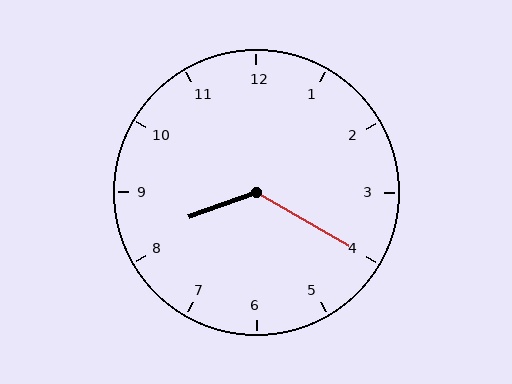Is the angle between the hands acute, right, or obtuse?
It is obtuse.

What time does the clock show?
8:20.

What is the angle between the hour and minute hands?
Approximately 130 degrees.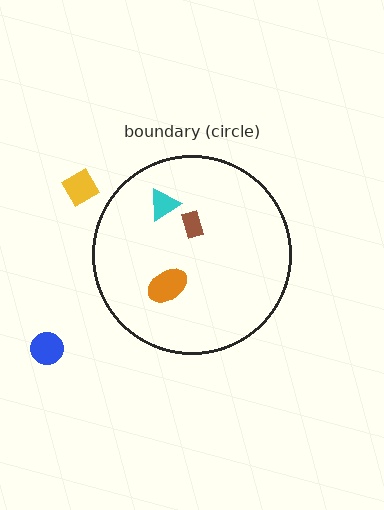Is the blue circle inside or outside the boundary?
Outside.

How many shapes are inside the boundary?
3 inside, 2 outside.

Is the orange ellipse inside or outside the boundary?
Inside.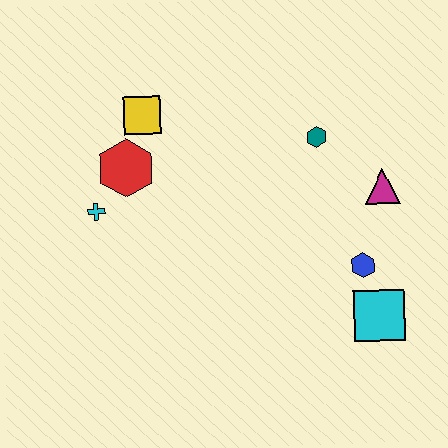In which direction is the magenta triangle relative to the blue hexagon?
The magenta triangle is above the blue hexagon.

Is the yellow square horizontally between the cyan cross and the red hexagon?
No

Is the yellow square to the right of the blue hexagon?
No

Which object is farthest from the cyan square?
The yellow square is farthest from the cyan square.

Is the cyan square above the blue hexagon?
No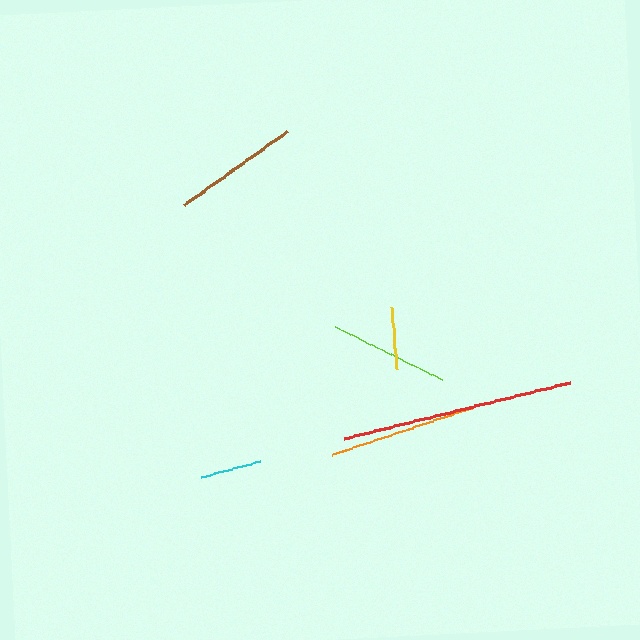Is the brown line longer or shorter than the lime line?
The brown line is longer than the lime line.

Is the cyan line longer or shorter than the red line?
The red line is longer than the cyan line.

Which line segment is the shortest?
The cyan line is the shortest at approximately 61 pixels.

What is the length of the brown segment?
The brown segment is approximately 126 pixels long.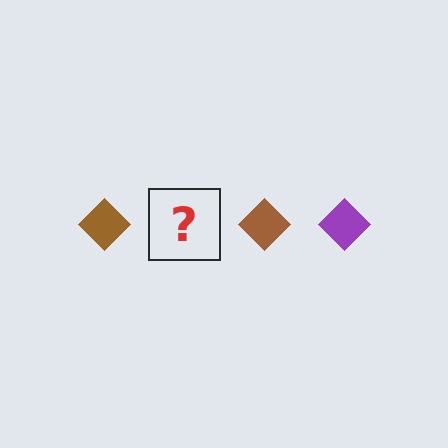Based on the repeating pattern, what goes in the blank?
The blank should be a purple diamond.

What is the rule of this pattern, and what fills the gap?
The rule is that the pattern cycles through brown, purple diamonds. The gap should be filled with a purple diamond.